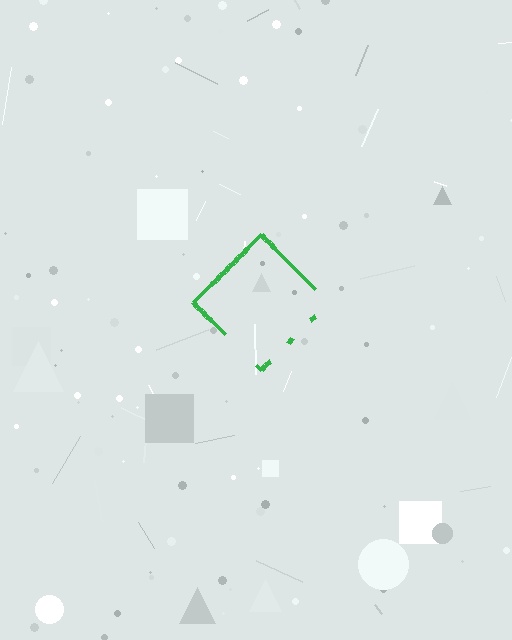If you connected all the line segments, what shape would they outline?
They would outline a diamond.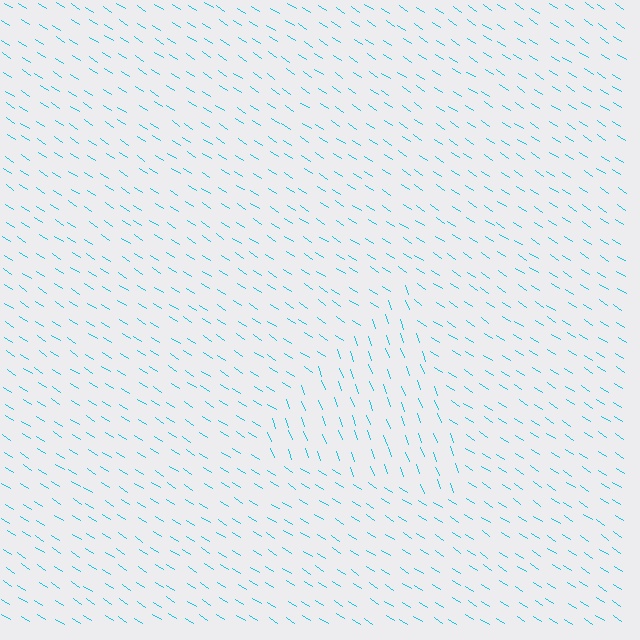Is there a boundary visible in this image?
Yes, there is a texture boundary formed by a change in line orientation.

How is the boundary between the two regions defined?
The boundary is defined purely by a change in line orientation (approximately 37 degrees difference). All lines are the same color and thickness.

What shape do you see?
I see a triangle.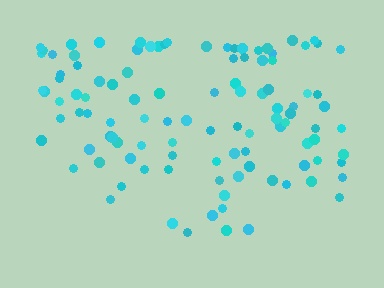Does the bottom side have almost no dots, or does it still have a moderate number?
Still a moderate number, just noticeably fewer than the top.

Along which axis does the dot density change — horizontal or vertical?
Vertical.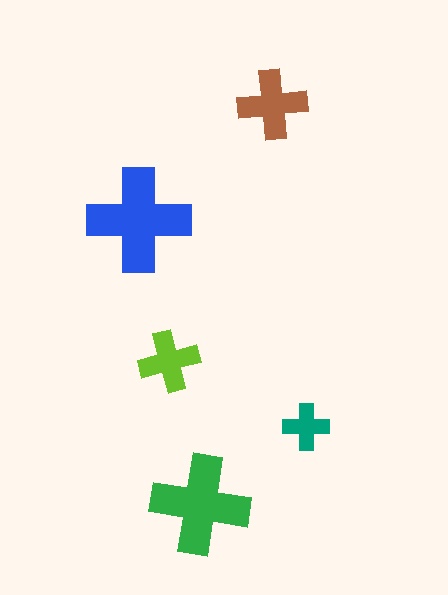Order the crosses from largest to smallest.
the blue one, the green one, the brown one, the lime one, the teal one.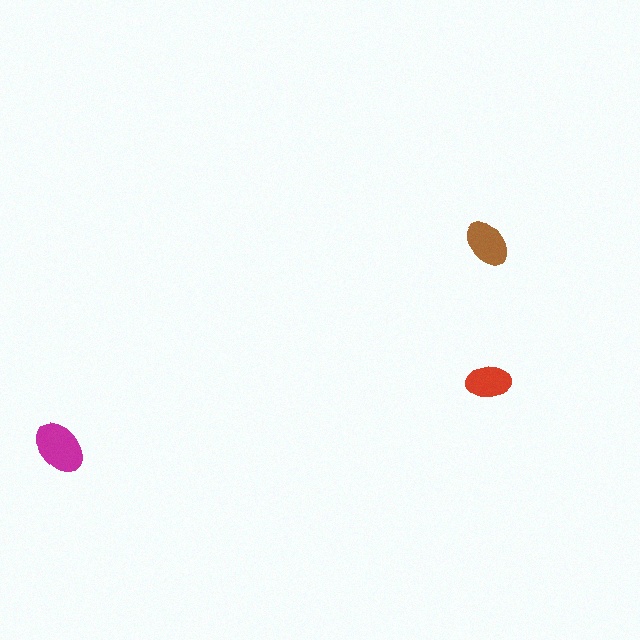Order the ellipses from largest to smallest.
the magenta one, the brown one, the red one.